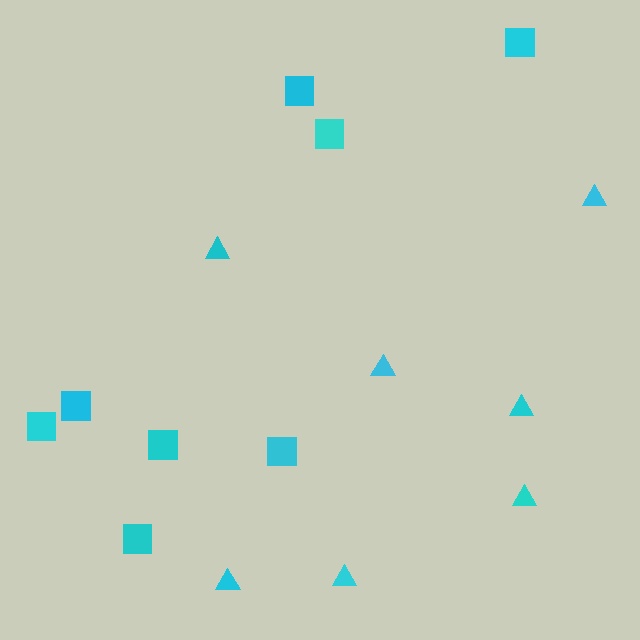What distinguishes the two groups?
There are 2 groups: one group of squares (8) and one group of triangles (7).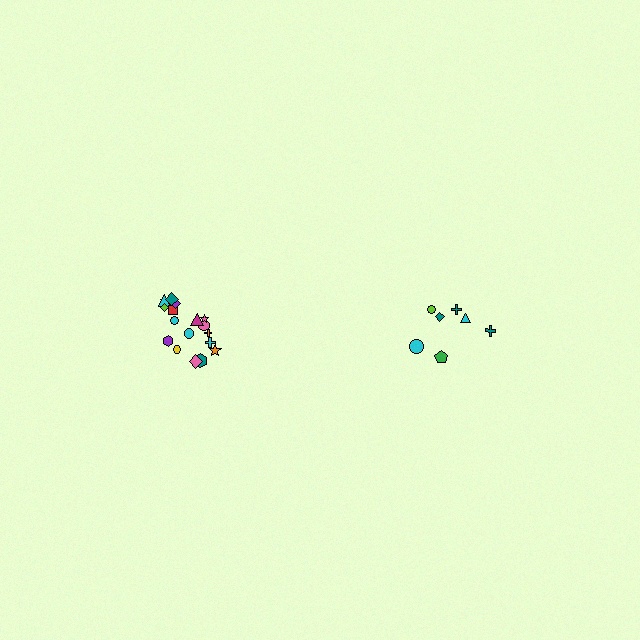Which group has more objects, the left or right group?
The left group.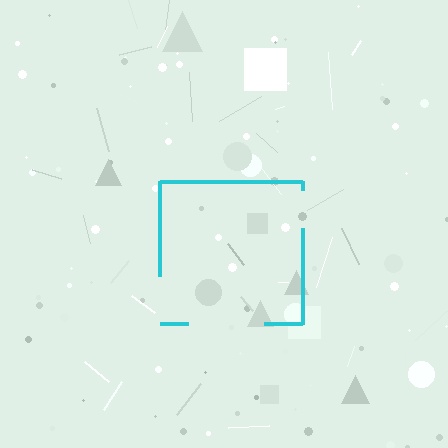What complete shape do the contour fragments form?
The contour fragments form a square.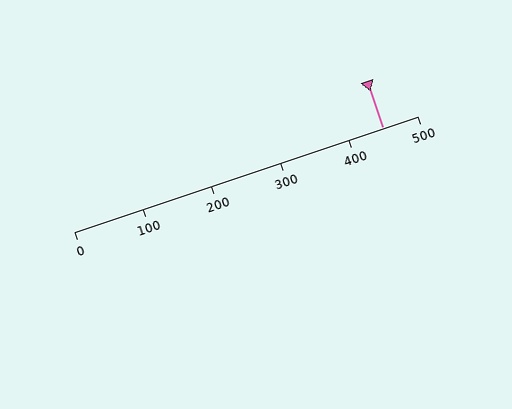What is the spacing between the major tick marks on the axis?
The major ticks are spaced 100 apart.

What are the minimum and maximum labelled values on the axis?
The axis runs from 0 to 500.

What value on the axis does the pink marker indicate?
The marker indicates approximately 450.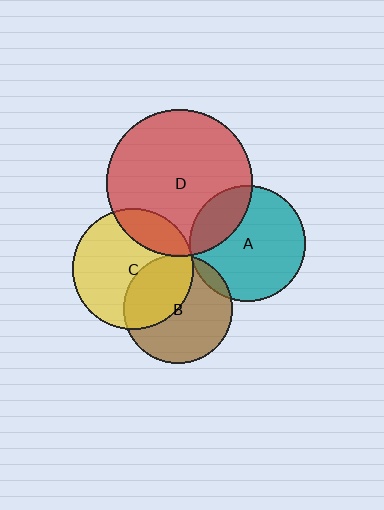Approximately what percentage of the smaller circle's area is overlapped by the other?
Approximately 5%.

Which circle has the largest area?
Circle D (red).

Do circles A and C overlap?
Yes.